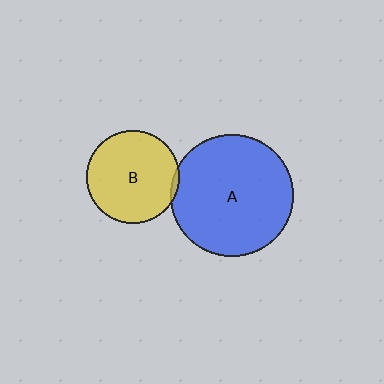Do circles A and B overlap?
Yes.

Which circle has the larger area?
Circle A (blue).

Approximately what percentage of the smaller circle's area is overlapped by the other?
Approximately 5%.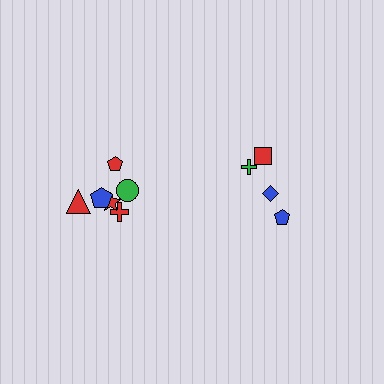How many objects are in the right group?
There are 4 objects.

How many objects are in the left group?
There are 6 objects.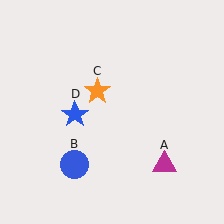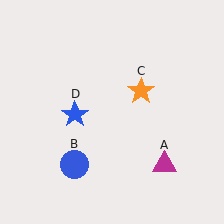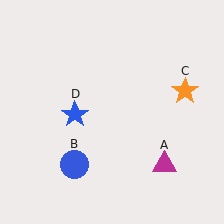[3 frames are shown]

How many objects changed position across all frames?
1 object changed position: orange star (object C).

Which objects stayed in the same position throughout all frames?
Magenta triangle (object A) and blue circle (object B) and blue star (object D) remained stationary.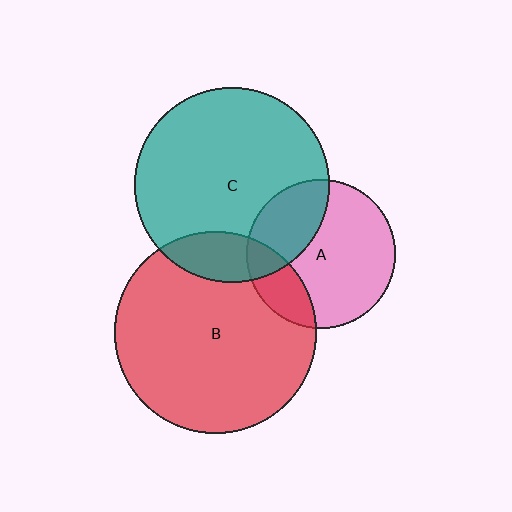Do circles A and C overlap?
Yes.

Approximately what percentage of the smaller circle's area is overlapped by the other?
Approximately 30%.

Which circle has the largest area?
Circle B (red).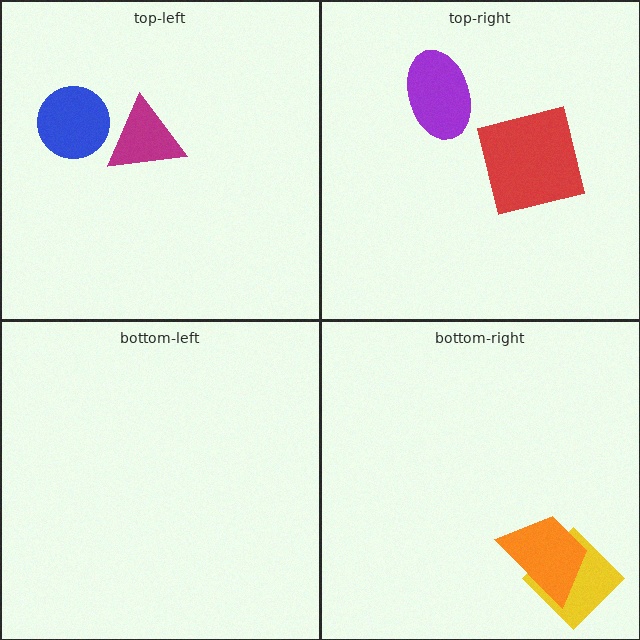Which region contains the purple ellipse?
The top-right region.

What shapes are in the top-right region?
The purple ellipse, the red square.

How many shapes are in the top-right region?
2.